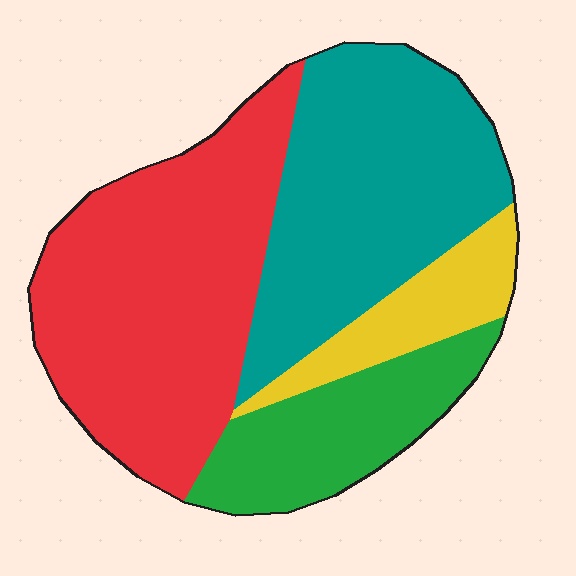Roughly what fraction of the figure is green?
Green takes up about one sixth (1/6) of the figure.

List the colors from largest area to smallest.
From largest to smallest: red, teal, green, yellow.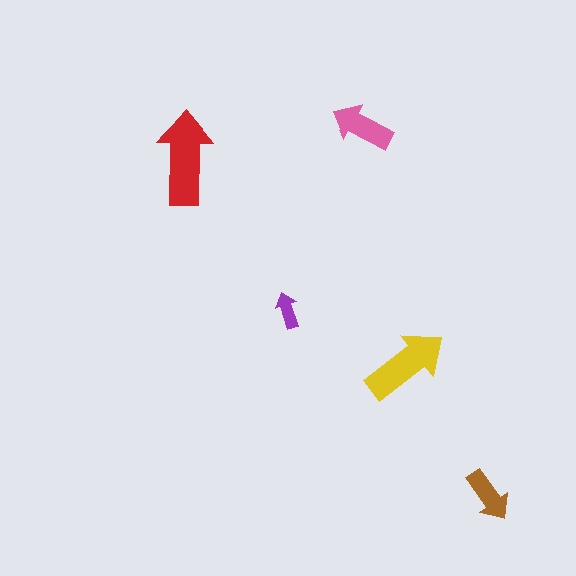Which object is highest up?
The pink arrow is topmost.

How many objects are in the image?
There are 5 objects in the image.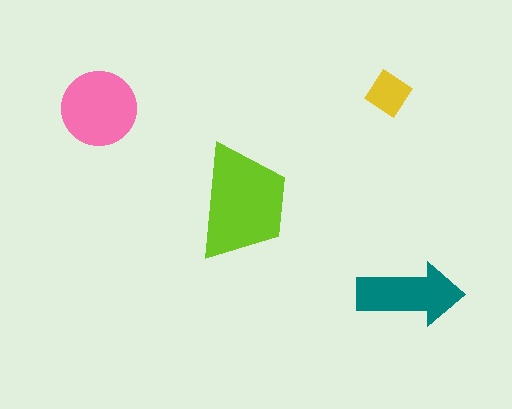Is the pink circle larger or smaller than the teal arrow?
Larger.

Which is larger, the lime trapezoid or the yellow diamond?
The lime trapezoid.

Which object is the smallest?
The yellow diamond.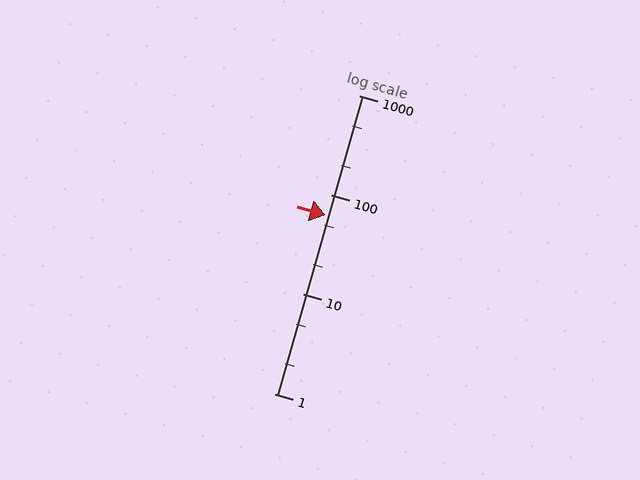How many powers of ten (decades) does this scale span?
The scale spans 3 decades, from 1 to 1000.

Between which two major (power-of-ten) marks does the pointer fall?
The pointer is between 10 and 100.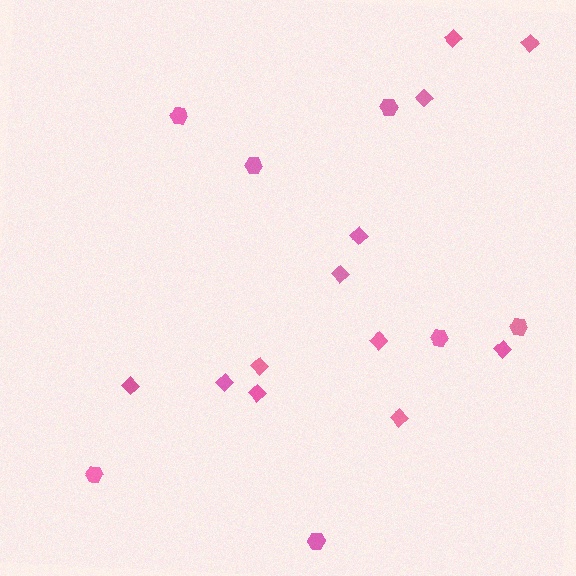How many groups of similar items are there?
There are 2 groups: one group of diamonds (12) and one group of hexagons (7).